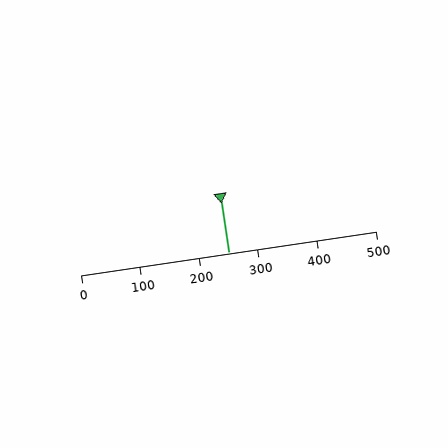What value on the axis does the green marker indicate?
The marker indicates approximately 250.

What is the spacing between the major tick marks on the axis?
The major ticks are spaced 100 apart.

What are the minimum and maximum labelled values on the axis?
The axis runs from 0 to 500.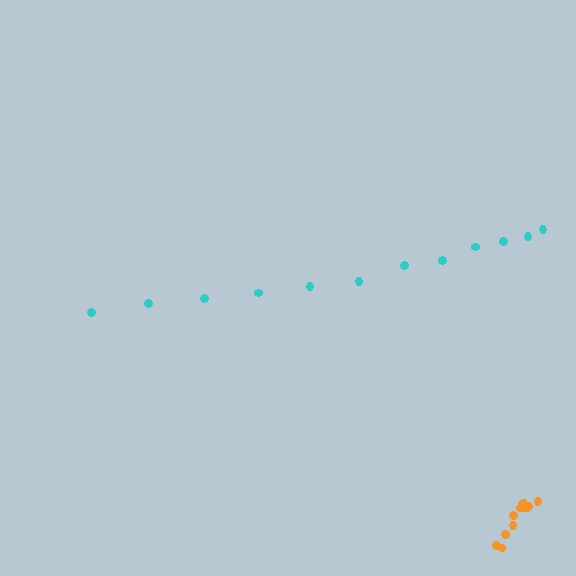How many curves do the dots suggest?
There are 2 distinct paths.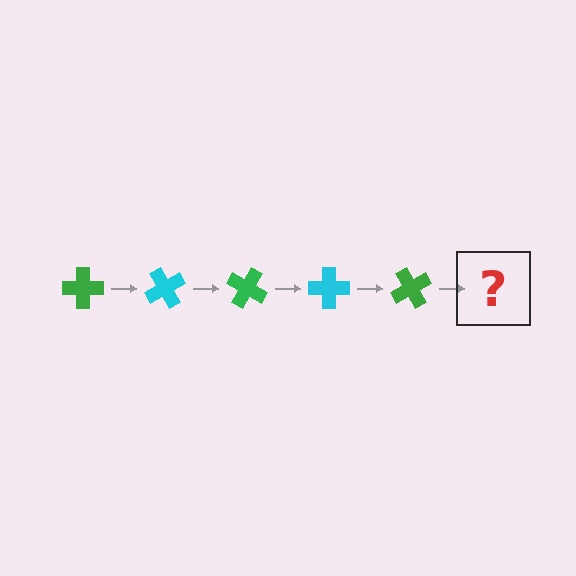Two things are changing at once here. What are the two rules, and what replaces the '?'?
The two rules are that it rotates 60 degrees each step and the color cycles through green and cyan. The '?' should be a cyan cross, rotated 300 degrees from the start.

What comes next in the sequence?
The next element should be a cyan cross, rotated 300 degrees from the start.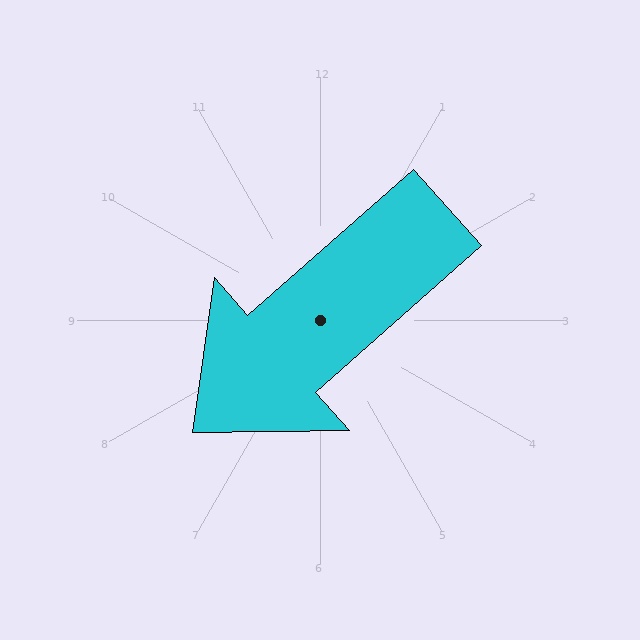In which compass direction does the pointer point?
Southwest.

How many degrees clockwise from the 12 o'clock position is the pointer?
Approximately 229 degrees.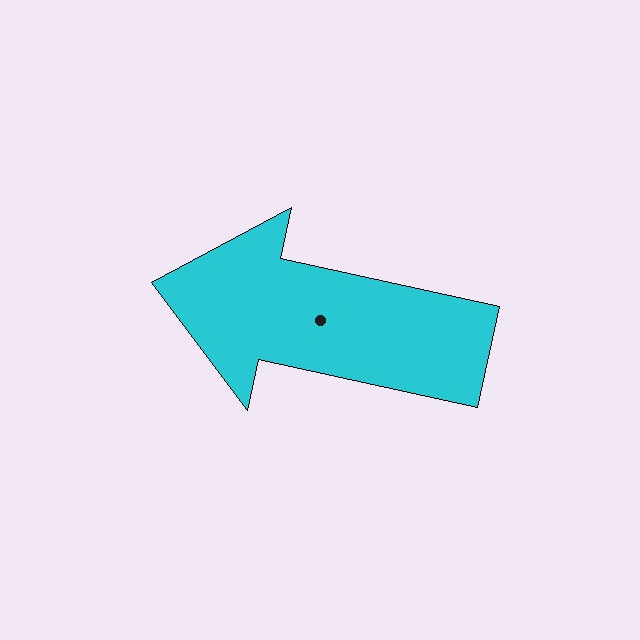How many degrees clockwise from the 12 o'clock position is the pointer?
Approximately 282 degrees.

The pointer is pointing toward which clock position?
Roughly 9 o'clock.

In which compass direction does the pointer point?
West.